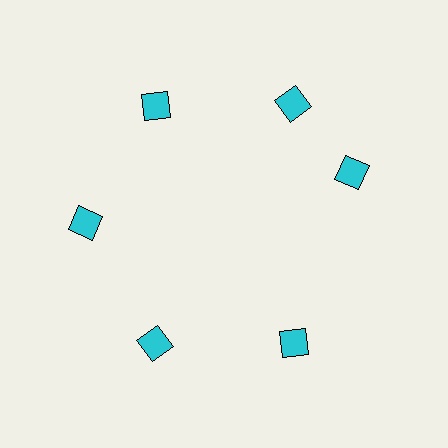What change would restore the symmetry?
The symmetry would be restored by rotating it back into even spacing with its neighbors so that all 6 squares sit at equal angles and equal distance from the center.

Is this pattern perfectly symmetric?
No. The 6 cyan squares are arranged in a ring, but one element near the 3 o'clock position is rotated out of alignment along the ring, breaking the 6-fold rotational symmetry.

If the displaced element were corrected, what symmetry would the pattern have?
It would have 6-fold rotational symmetry — the pattern would map onto itself every 60 degrees.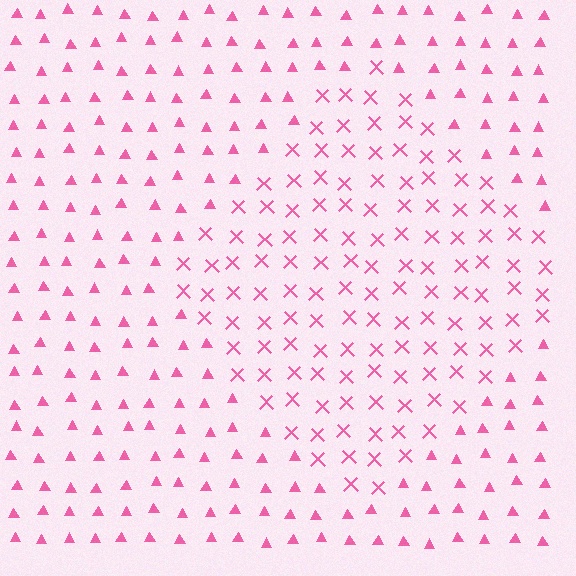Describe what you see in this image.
The image is filled with small pink elements arranged in a uniform grid. A diamond-shaped region contains X marks, while the surrounding area contains triangles. The boundary is defined purely by the change in element shape.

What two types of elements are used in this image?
The image uses X marks inside the diamond region and triangles outside it.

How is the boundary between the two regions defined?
The boundary is defined by a change in element shape: X marks inside vs. triangles outside. All elements share the same color and spacing.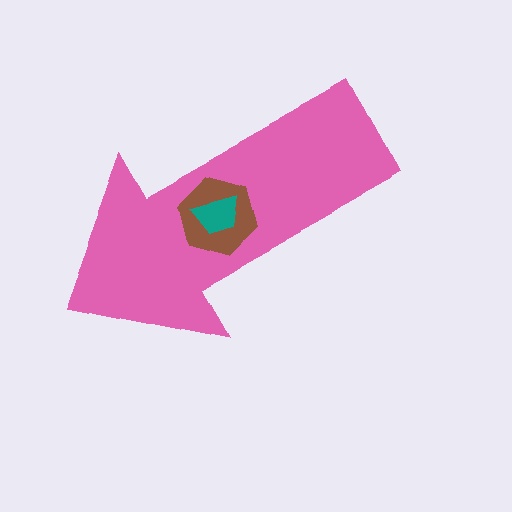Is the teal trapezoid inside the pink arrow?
Yes.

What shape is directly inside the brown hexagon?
The teal trapezoid.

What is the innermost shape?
The teal trapezoid.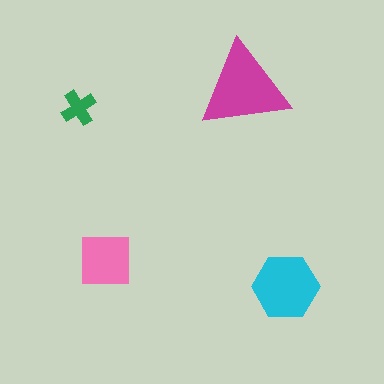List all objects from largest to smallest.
The magenta triangle, the cyan hexagon, the pink square, the green cross.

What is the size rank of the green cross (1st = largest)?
4th.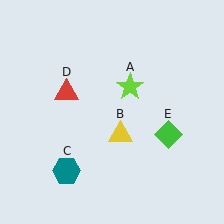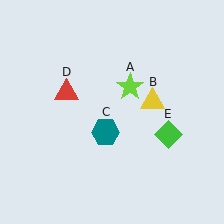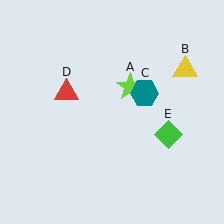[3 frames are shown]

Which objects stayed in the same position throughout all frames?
Lime star (object A) and red triangle (object D) and green diamond (object E) remained stationary.